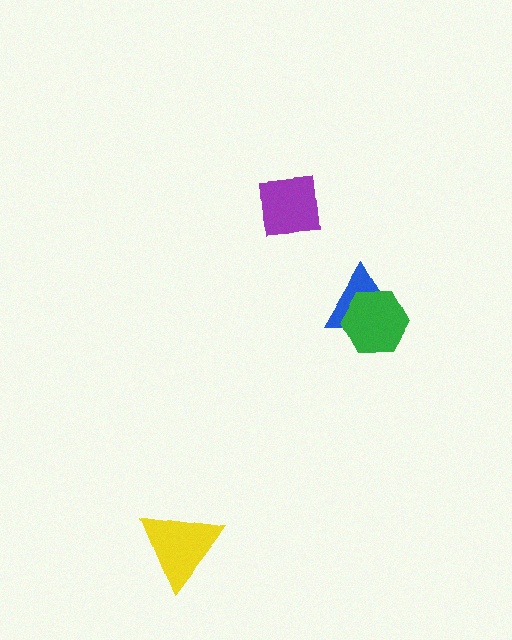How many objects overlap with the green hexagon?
1 object overlaps with the green hexagon.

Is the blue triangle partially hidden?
Yes, it is partially covered by another shape.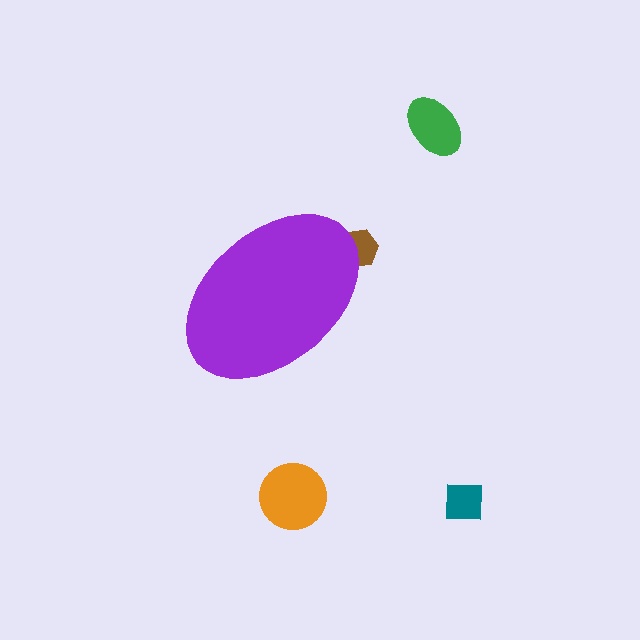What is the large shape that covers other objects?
A purple ellipse.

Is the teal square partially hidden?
No, the teal square is fully visible.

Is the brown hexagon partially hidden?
Yes, the brown hexagon is partially hidden behind the purple ellipse.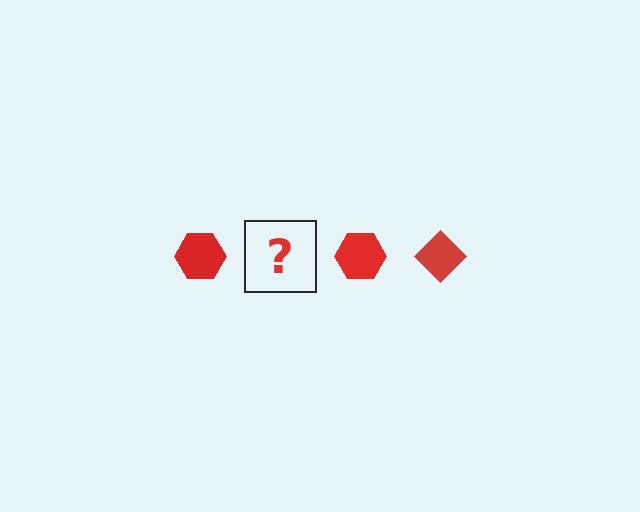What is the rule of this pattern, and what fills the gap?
The rule is that the pattern cycles through hexagon, diamond shapes in red. The gap should be filled with a red diamond.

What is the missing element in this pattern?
The missing element is a red diamond.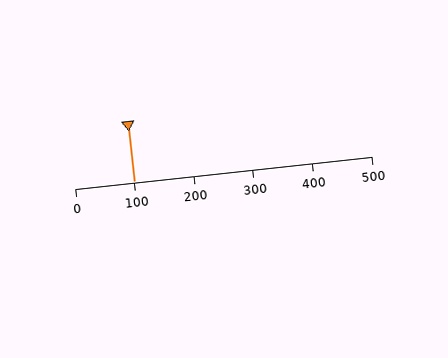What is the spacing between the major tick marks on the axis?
The major ticks are spaced 100 apart.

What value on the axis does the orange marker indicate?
The marker indicates approximately 100.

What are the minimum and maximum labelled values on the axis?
The axis runs from 0 to 500.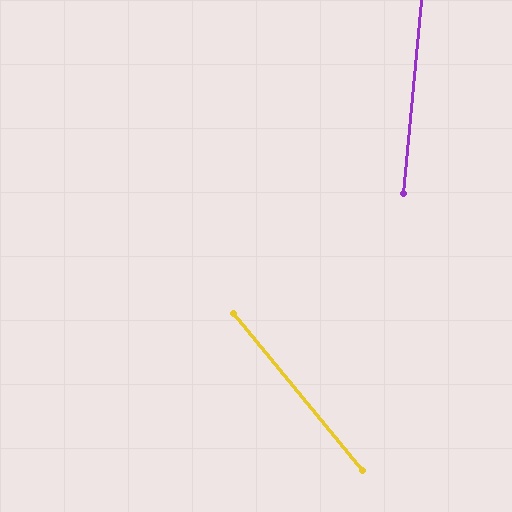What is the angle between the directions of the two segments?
Approximately 45 degrees.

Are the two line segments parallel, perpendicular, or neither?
Neither parallel nor perpendicular — they differ by about 45°.